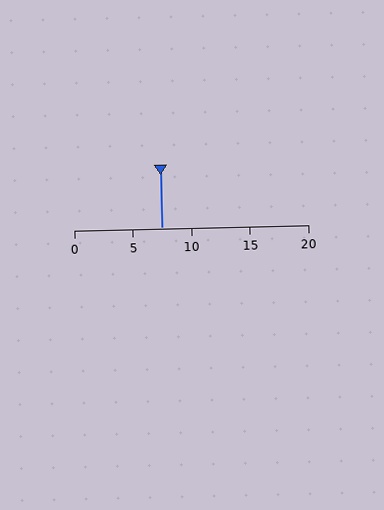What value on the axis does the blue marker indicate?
The marker indicates approximately 7.5.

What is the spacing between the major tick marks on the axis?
The major ticks are spaced 5 apart.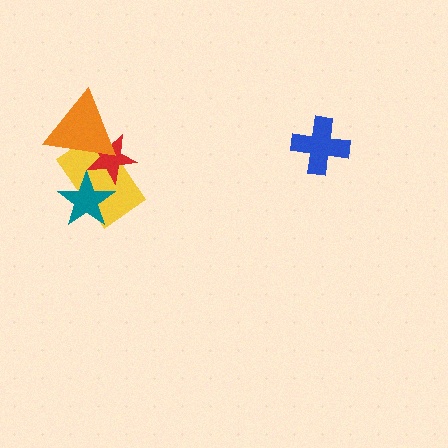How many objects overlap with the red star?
3 objects overlap with the red star.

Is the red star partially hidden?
Yes, it is partially covered by another shape.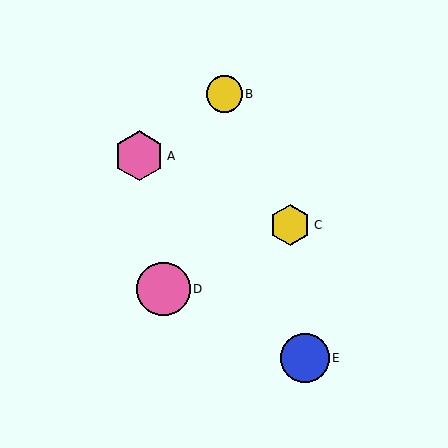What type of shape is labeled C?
Shape C is a yellow hexagon.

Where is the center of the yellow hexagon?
The center of the yellow hexagon is at (290, 225).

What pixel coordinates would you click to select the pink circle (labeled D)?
Click at (163, 289) to select the pink circle D.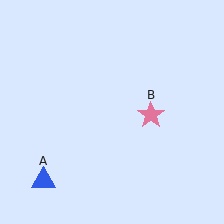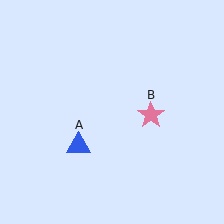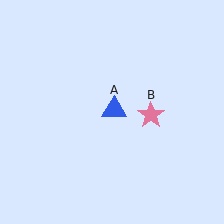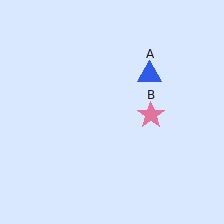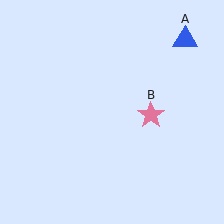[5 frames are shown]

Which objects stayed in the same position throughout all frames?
Pink star (object B) remained stationary.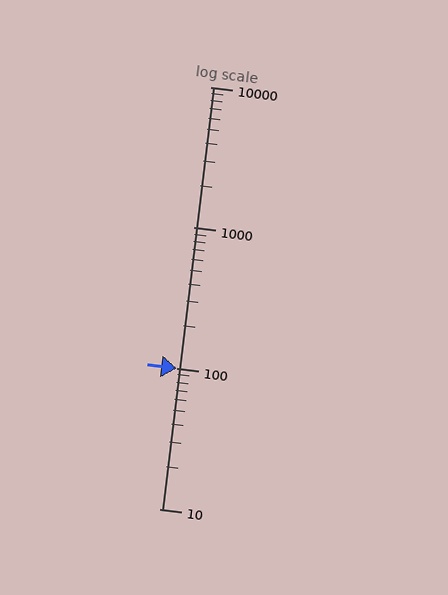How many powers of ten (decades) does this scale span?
The scale spans 3 decades, from 10 to 10000.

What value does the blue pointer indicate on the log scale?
The pointer indicates approximately 100.